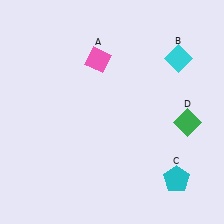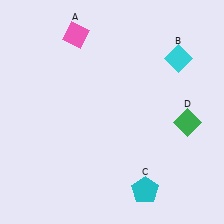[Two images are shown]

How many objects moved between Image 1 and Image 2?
2 objects moved between the two images.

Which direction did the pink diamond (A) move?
The pink diamond (A) moved up.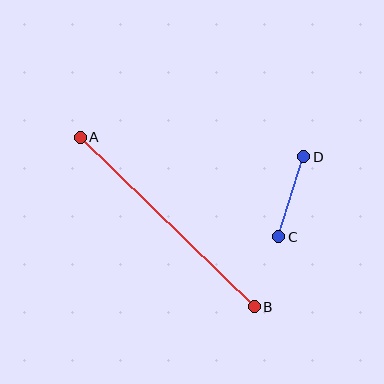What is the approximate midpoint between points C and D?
The midpoint is at approximately (291, 197) pixels.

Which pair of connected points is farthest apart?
Points A and B are farthest apart.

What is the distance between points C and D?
The distance is approximately 84 pixels.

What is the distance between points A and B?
The distance is approximately 243 pixels.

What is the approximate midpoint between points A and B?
The midpoint is at approximately (167, 222) pixels.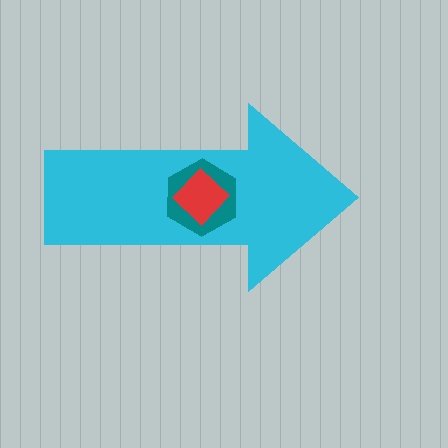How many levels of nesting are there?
3.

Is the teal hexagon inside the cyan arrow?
Yes.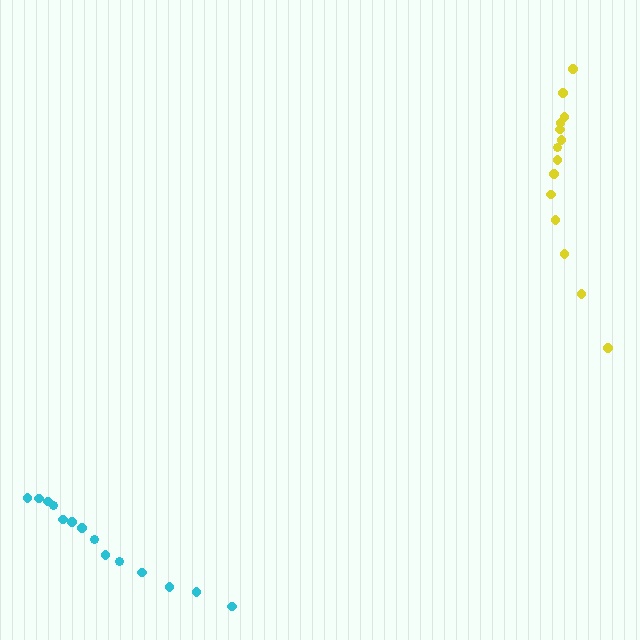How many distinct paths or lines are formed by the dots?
There are 2 distinct paths.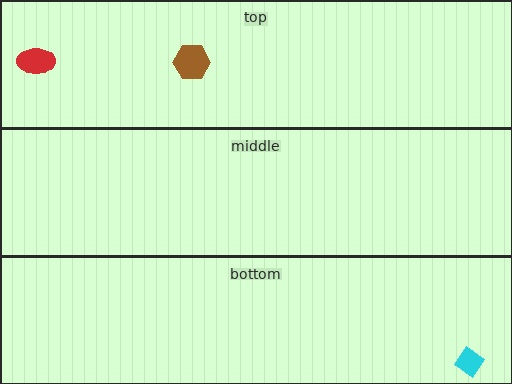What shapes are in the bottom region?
The cyan diamond.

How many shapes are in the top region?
2.